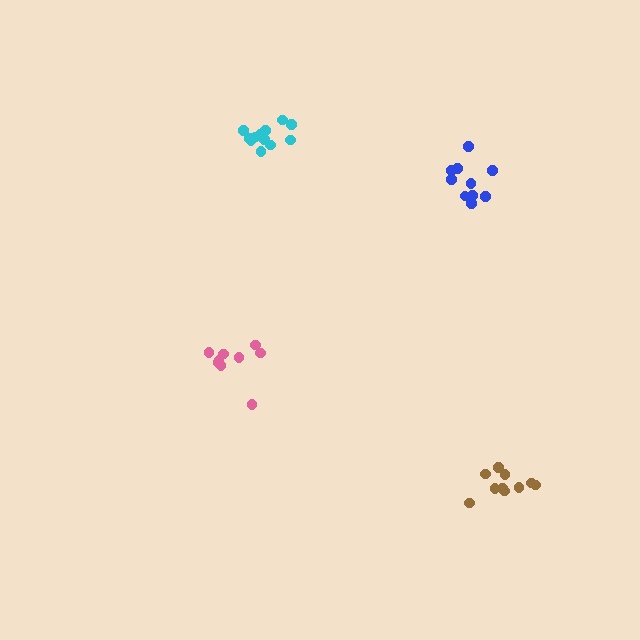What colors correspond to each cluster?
The clusters are colored: blue, pink, cyan, brown.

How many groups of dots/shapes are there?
There are 4 groups.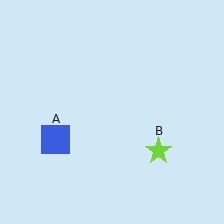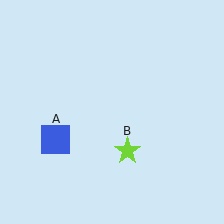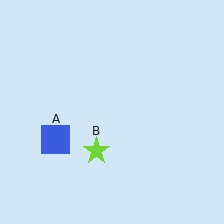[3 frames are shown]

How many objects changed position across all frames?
1 object changed position: lime star (object B).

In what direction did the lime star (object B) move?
The lime star (object B) moved left.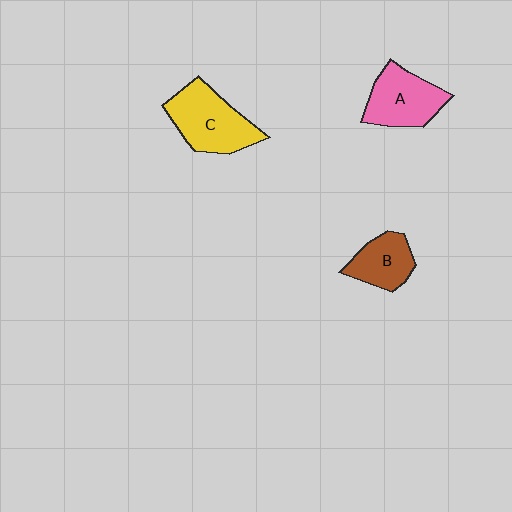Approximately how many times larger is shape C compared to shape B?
Approximately 1.6 times.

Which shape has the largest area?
Shape C (yellow).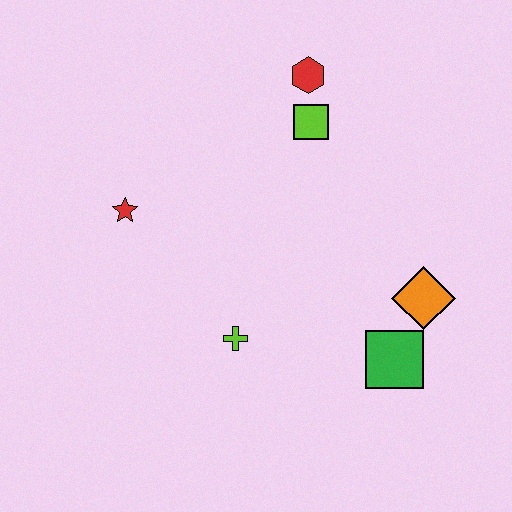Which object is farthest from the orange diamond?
The red star is farthest from the orange diamond.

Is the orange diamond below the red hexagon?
Yes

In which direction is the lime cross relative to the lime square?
The lime cross is below the lime square.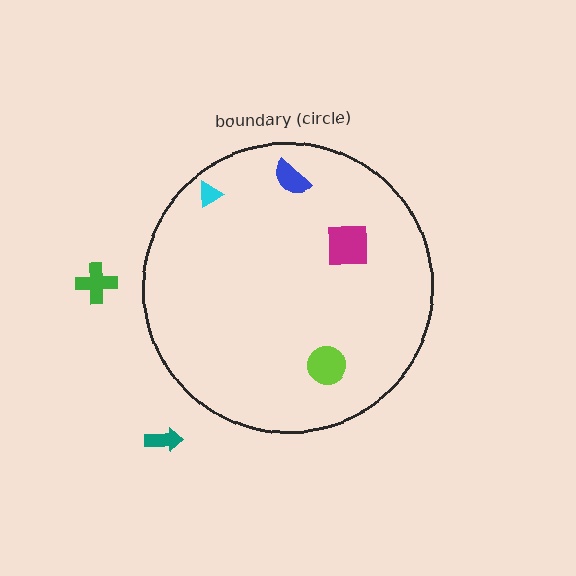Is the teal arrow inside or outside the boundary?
Outside.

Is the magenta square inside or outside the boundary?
Inside.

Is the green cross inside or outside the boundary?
Outside.